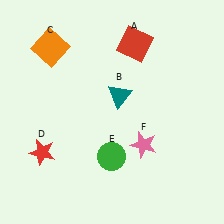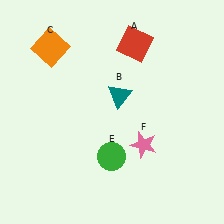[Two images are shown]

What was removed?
The red star (D) was removed in Image 2.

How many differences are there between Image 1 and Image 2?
There is 1 difference between the two images.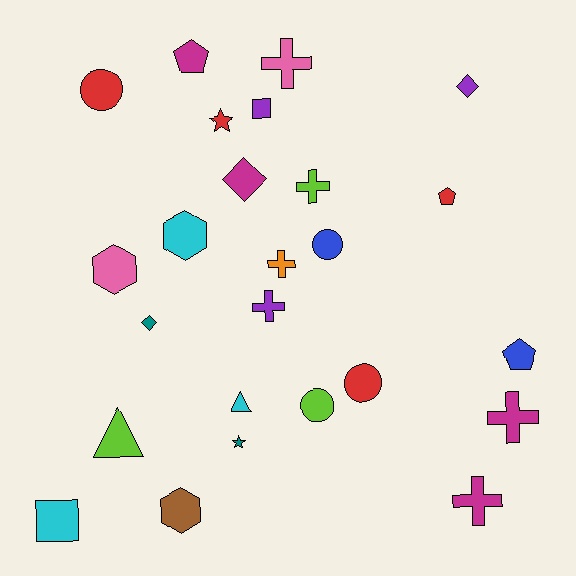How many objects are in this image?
There are 25 objects.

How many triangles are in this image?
There are 2 triangles.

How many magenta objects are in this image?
There are 4 magenta objects.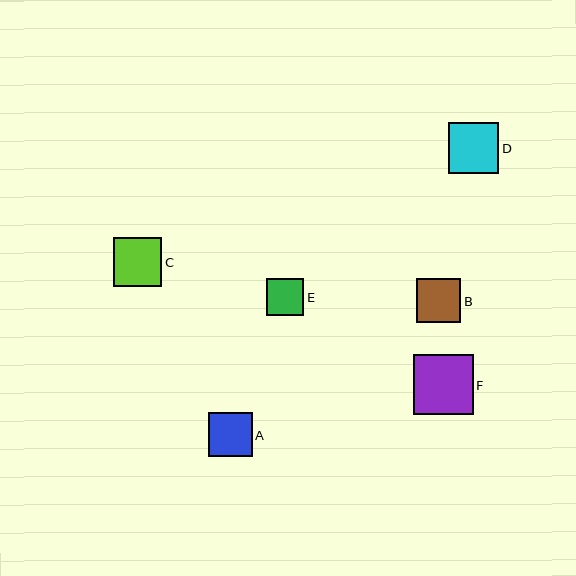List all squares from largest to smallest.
From largest to smallest: F, D, C, A, B, E.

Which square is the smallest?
Square E is the smallest with a size of approximately 37 pixels.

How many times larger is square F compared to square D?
Square F is approximately 1.2 times the size of square D.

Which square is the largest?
Square F is the largest with a size of approximately 60 pixels.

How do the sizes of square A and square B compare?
Square A and square B are approximately the same size.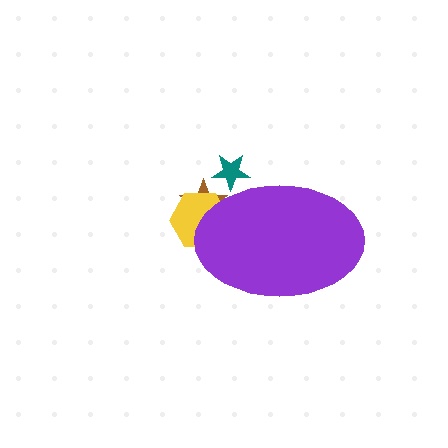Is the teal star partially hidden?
Yes, the teal star is partially hidden behind the purple ellipse.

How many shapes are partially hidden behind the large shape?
3 shapes are partially hidden.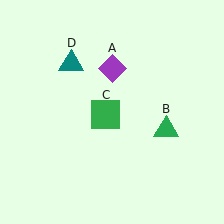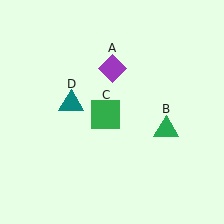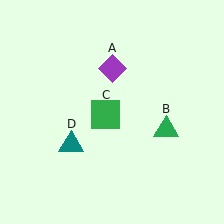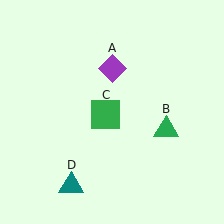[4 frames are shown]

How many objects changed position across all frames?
1 object changed position: teal triangle (object D).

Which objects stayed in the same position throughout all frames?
Purple diamond (object A) and green triangle (object B) and green square (object C) remained stationary.